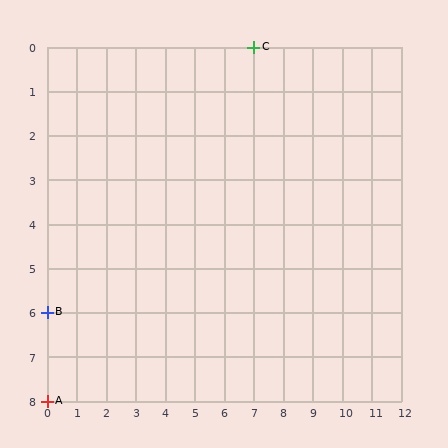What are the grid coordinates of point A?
Point A is at grid coordinates (0, 8).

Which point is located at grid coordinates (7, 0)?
Point C is at (7, 0).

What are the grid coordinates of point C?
Point C is at grid coordinates (7, 0).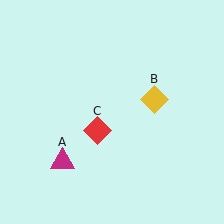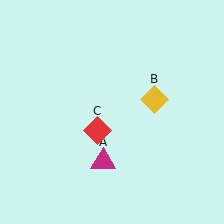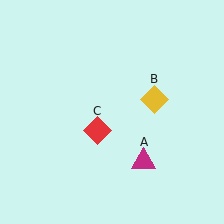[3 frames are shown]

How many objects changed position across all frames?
1 object changed position: magenta triangle (object A).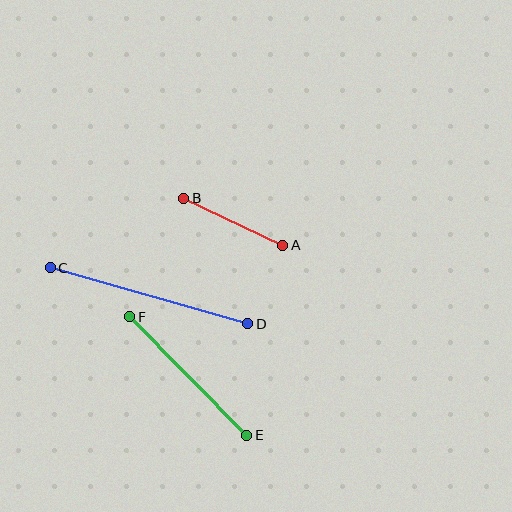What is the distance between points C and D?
The distance is approximately 205 pixels.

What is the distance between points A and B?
The distance is approximately 110 pixels.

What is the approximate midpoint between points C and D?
The midpoint is at approximately (149, 296) pixels.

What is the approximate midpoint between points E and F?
The midpoint is at approximately (188, 376) pixels.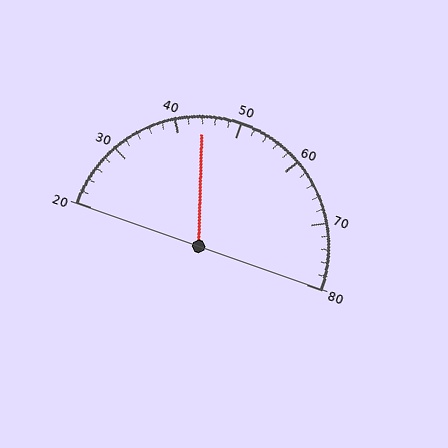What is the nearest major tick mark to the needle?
The nearest major tick mark is 40.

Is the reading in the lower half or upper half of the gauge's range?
The reading is in the lower half of the range (20 to 80).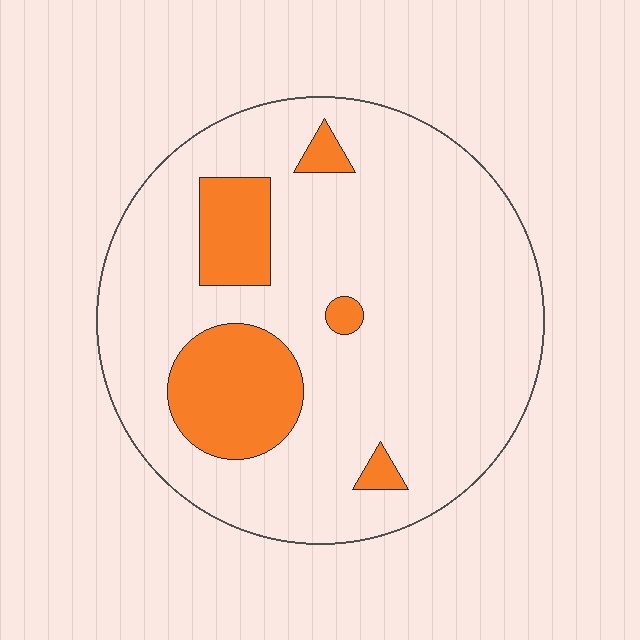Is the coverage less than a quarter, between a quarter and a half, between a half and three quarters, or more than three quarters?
Less than a quarter.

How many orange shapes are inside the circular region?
5.